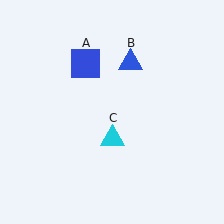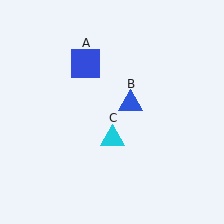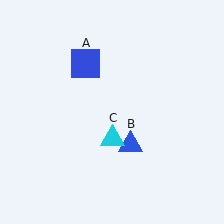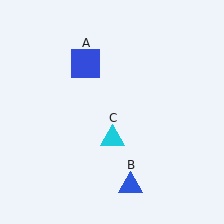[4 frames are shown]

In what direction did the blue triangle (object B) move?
The blue triangle (object B) moved down.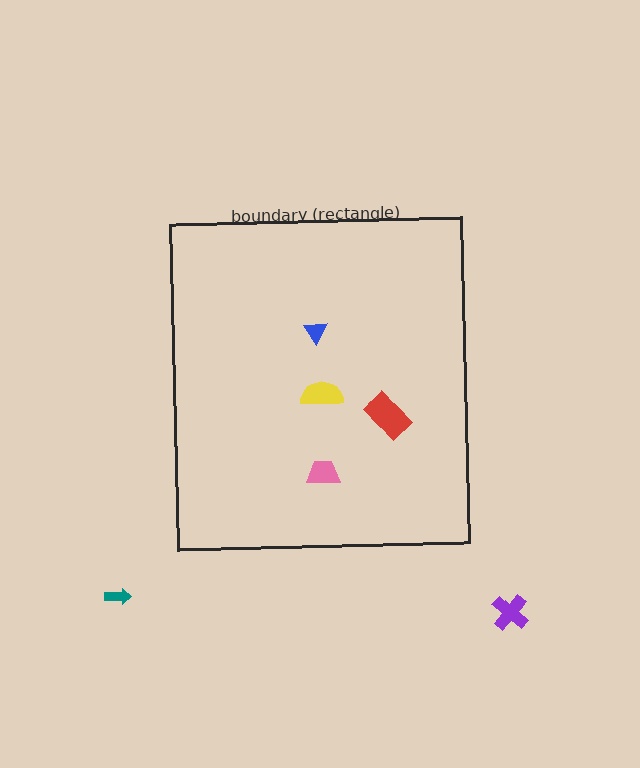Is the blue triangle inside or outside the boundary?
Inside.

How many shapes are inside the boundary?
4 inside, 2 outside.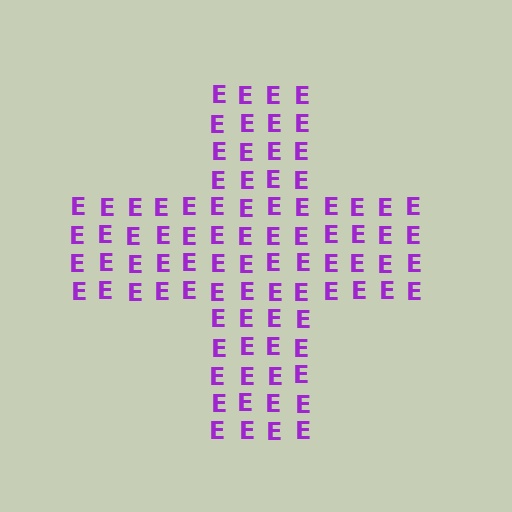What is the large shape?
The large shape is a cross.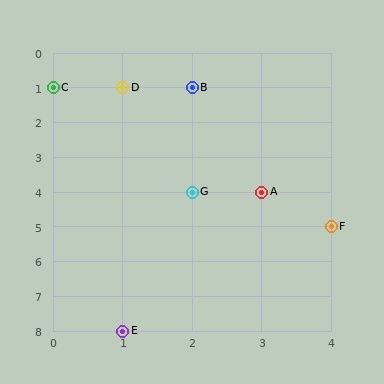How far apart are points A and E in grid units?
Points A and E are 2 columns and 4 rows apart (about 4.5 grid units diagonally).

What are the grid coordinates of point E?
Point E is at grid coordinates (1, 8).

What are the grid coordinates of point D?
Point D is at grid coordinates (1, 1).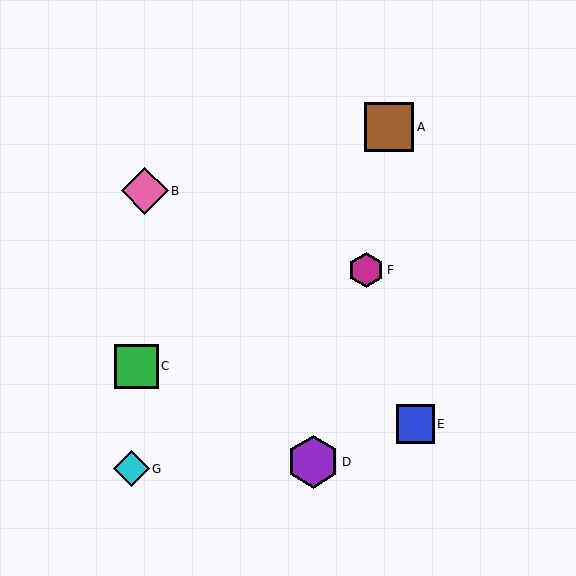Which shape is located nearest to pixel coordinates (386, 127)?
The brown square (labeled A) at (389, 127) is nearest to that location.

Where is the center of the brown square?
The center of the brown square is at (389, 127).